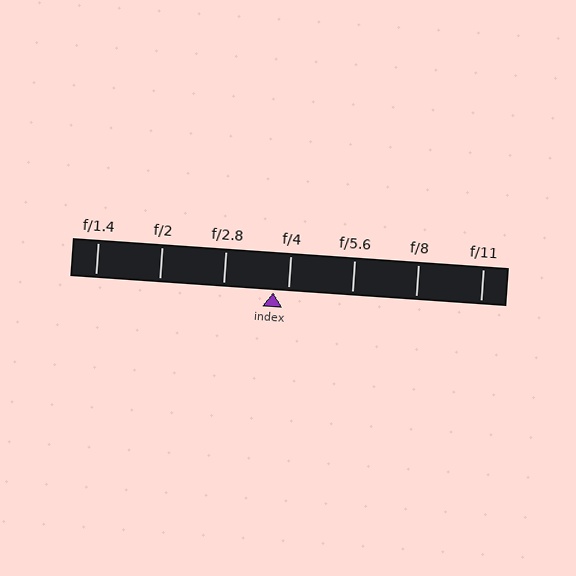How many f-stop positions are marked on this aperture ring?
There are 7 f-stop positions marked.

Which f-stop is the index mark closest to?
The index mark is closest to f/4.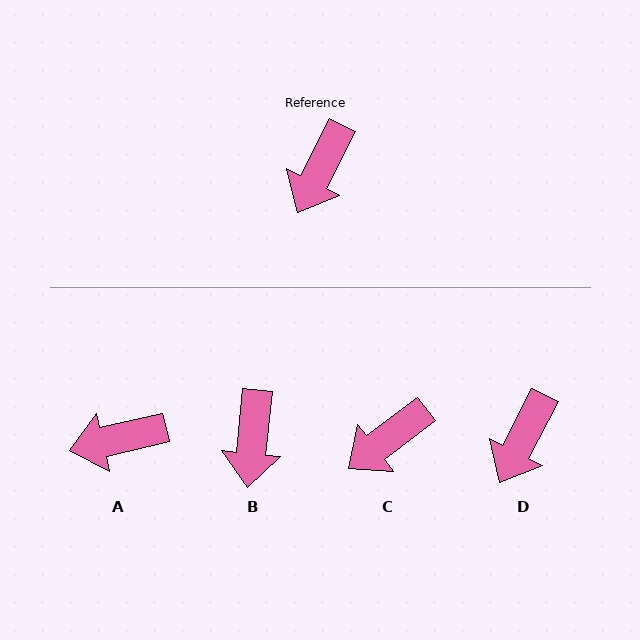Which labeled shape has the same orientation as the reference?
D.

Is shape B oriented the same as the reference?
No, it is off by about 21 degrees.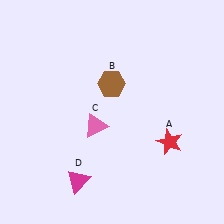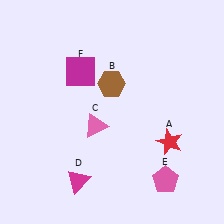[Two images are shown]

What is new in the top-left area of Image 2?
A magenta square (F) was added in the top-left area of Image 2.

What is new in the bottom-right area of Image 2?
A pink pentagon (E) was added in the bottom-right area of Image 2.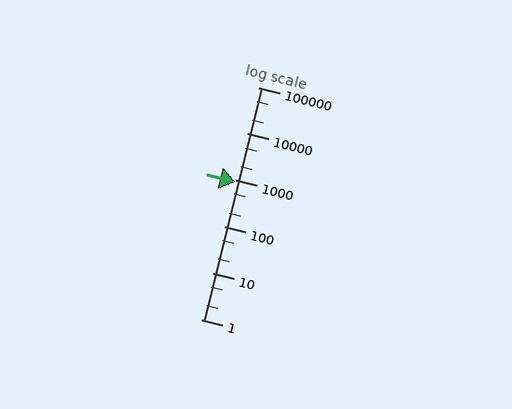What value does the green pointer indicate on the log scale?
The pointer indicates approximately 920.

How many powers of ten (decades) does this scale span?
The scale spans 5 decades, from 1 to 100000.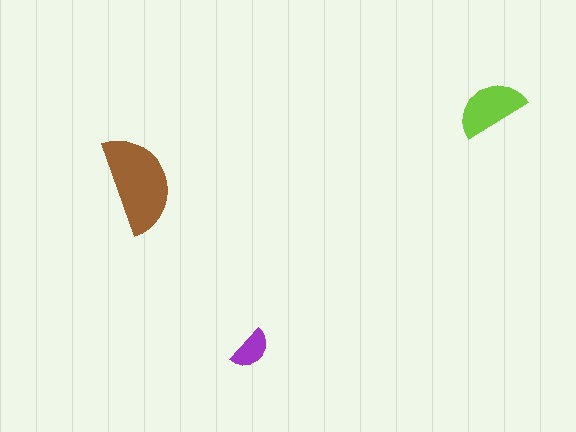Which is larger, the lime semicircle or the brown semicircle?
The brown one.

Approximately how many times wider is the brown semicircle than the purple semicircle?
About 2.5 times wider.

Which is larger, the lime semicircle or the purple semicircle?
The lime one.